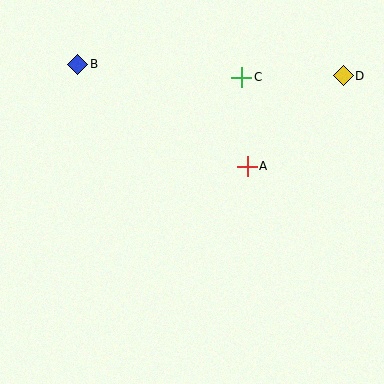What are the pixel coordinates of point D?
Point D is at (343, 76).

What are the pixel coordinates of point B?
Point B is at (78, 64).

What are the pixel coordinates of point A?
Point A is at (247, 166).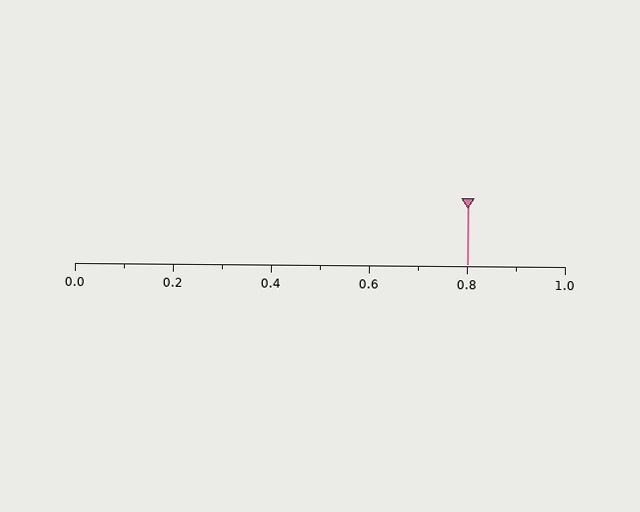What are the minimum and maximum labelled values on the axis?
The axis runs from 0.0 to 1.0.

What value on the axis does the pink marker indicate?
The marker indicates approximately 0.8.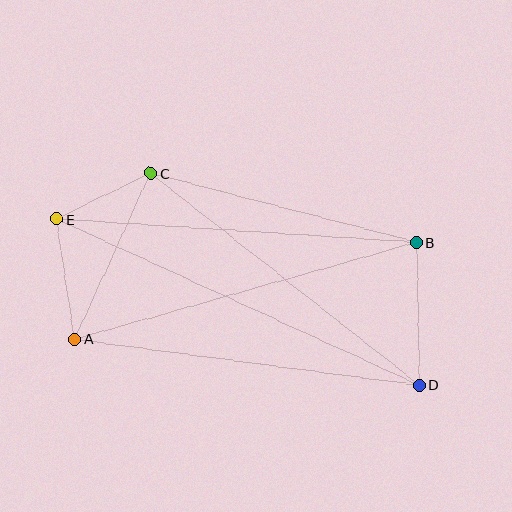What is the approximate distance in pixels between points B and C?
The distance between B and C is approximately 275 pixels.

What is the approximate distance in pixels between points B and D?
The distance between B and D is approximately 143 pixels.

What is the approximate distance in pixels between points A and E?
The distance between A and E is approximately 121 pixels.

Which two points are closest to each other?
Points C and E are closest to each other.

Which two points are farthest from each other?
Points D and E are farthest from each other.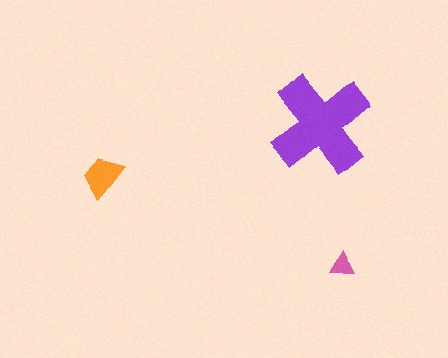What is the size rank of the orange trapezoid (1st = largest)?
2nd.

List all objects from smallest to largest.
The pink triangle, the orange trapezoid, the purple cross.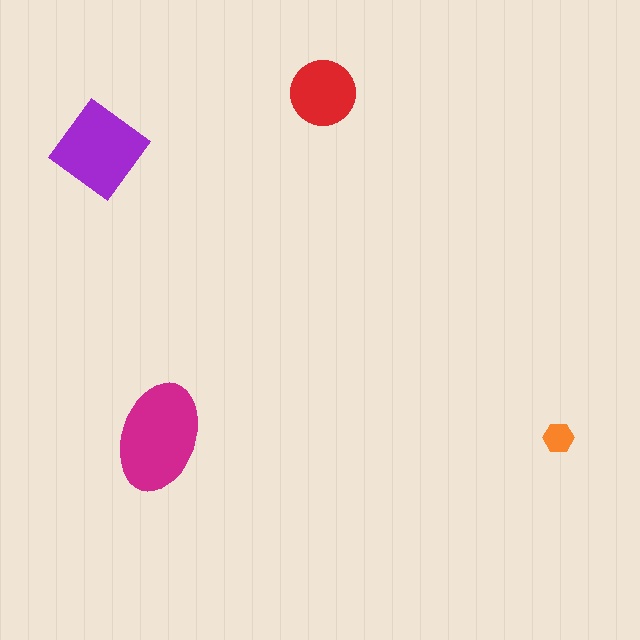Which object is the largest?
The magenta ellipse.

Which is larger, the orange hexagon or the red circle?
The red circle.